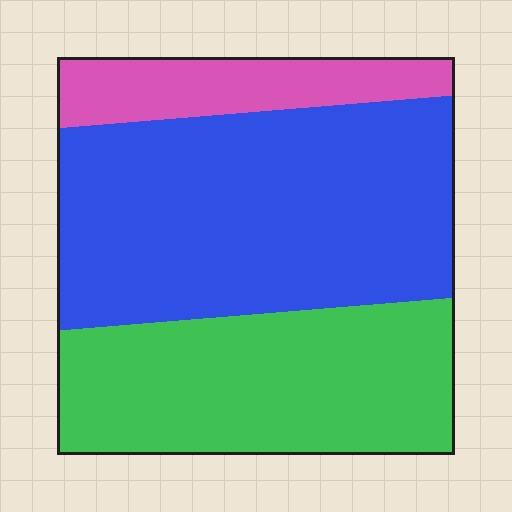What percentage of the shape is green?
Green covers 35% of the shape.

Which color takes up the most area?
Blue, at roughly 50%.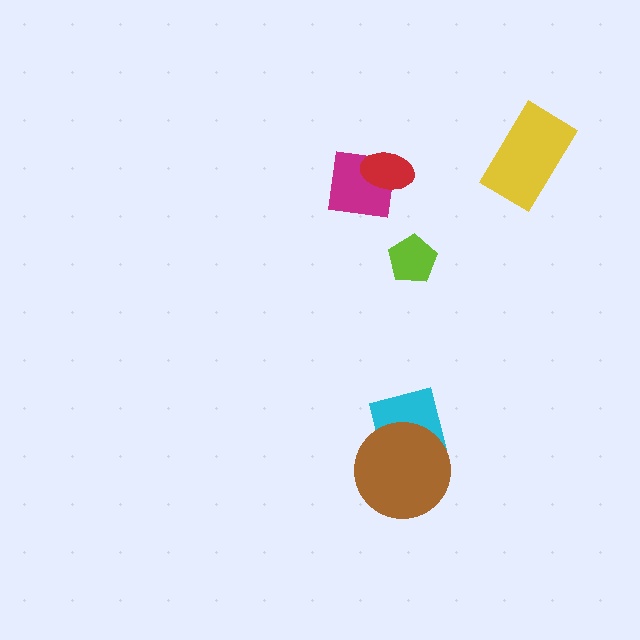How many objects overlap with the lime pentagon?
0 objects overlap with the lime pentagon.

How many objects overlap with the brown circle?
1 object overlaps with the brown circle.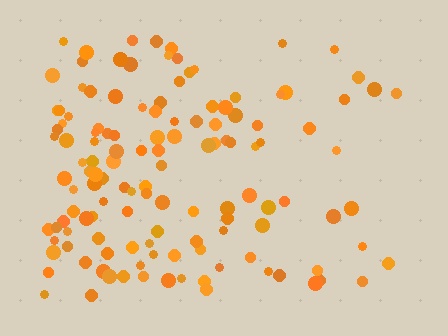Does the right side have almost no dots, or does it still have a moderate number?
Still a moderate number, just noticeably fewer than the left.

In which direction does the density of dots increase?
From right to left, with the left side densest.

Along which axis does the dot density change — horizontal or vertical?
Horizontal.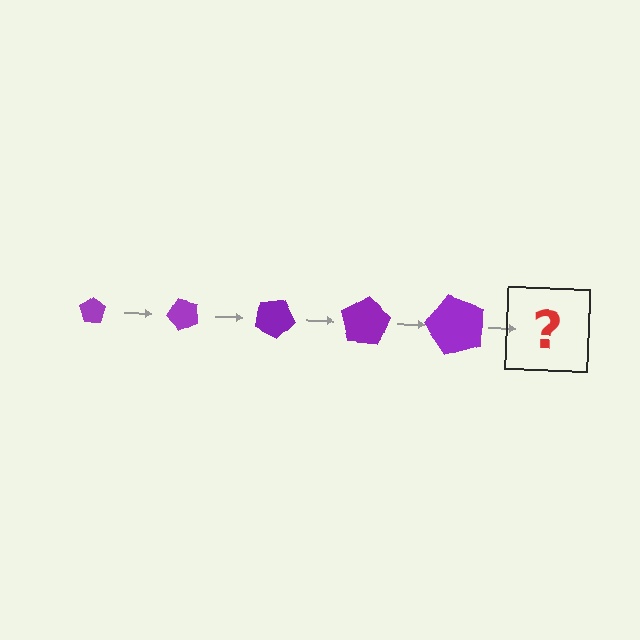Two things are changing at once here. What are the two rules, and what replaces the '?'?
The two rules are that the pentagon grows larger each step and it rotates 50 degrees each step. The '?' should be a pentagon, larger than the previous one and rotated 250 degrees from the start.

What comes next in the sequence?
The next element should be a pentagon, larger than the previous one and rotated 250 degrees from the start.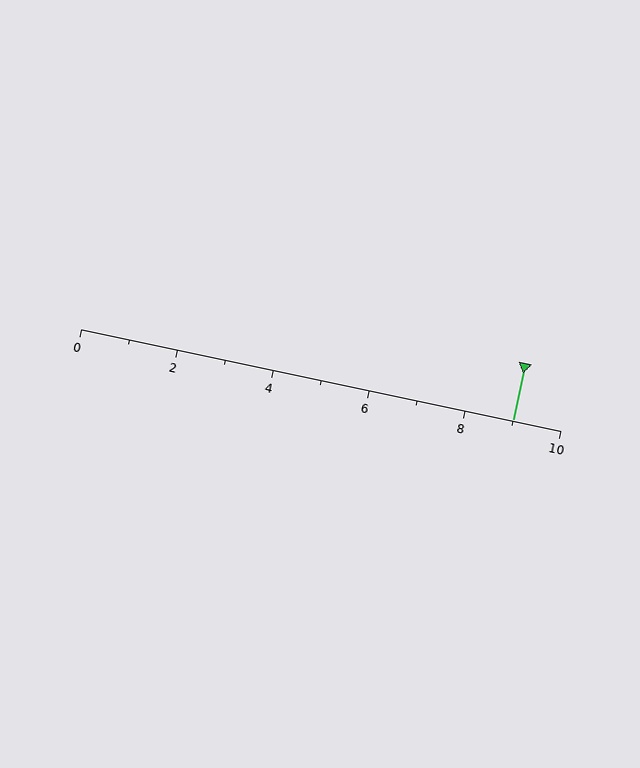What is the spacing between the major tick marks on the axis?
The major ticks are spaced 2 apart.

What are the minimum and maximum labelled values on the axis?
The axis runs from 0 to 10.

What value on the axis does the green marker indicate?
The marker indicates approximately 9.